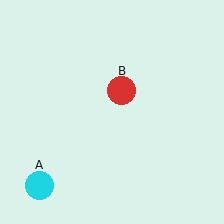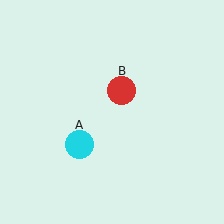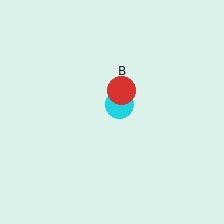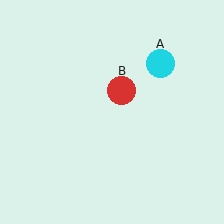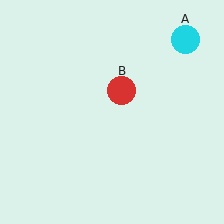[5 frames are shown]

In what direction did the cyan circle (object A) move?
The cyan circle (object A) moved up and to the right.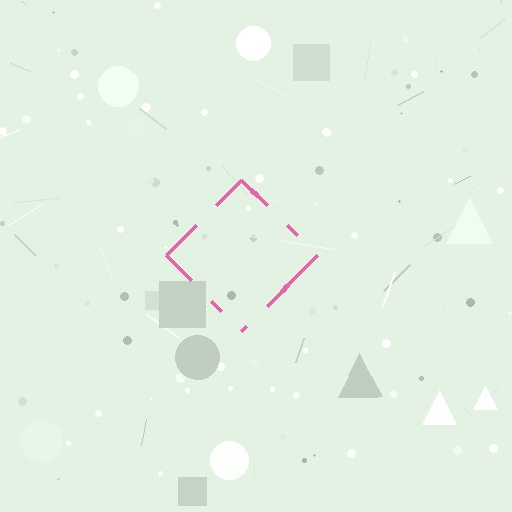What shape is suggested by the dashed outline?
The dashed outline suggests a diamond.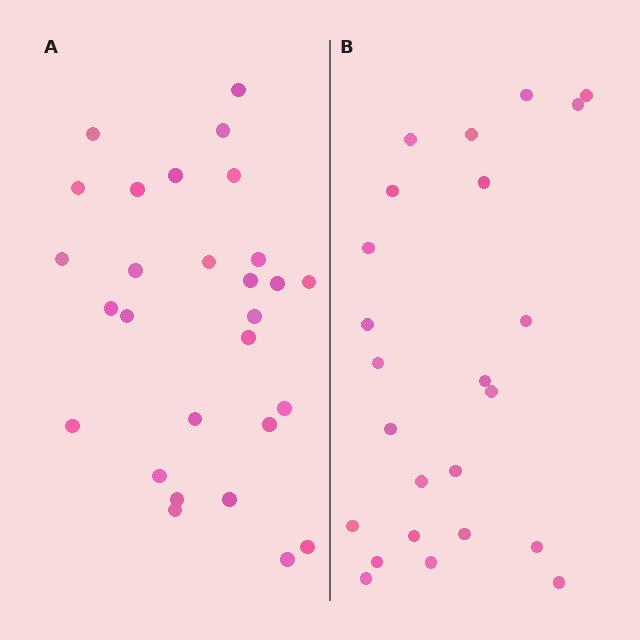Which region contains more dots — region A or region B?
Region A (the left region) has more dots.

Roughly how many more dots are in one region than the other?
Region A has about 4 more dots than region B.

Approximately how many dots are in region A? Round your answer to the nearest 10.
About 30 dots. (The exact count is 28, which rounds to 30.)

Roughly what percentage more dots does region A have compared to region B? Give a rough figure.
About 15% more.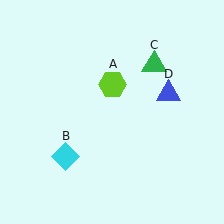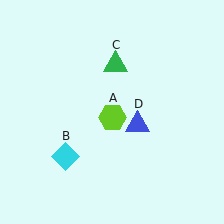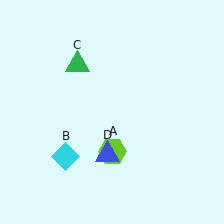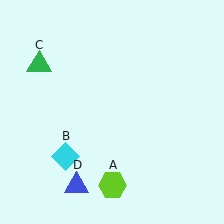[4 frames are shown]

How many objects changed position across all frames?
3 objects changed position: lime hexagon (object A), green triangle (object C), blue triangle (object D).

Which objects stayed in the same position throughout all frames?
Cyan diamond (object B) remained stationary.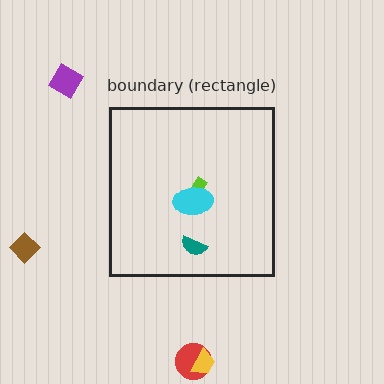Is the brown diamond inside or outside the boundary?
Outside.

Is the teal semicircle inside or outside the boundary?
Inside.